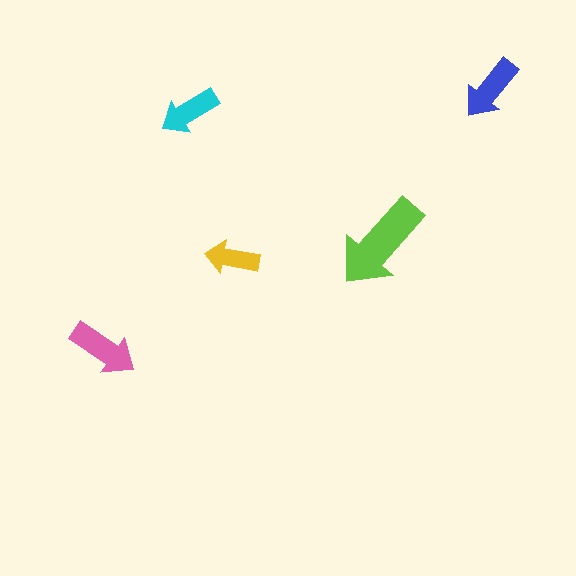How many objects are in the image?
There are 5 objects in the image.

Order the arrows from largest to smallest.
the lime one, the pink one, the blue one, the cyan one, the yellow one.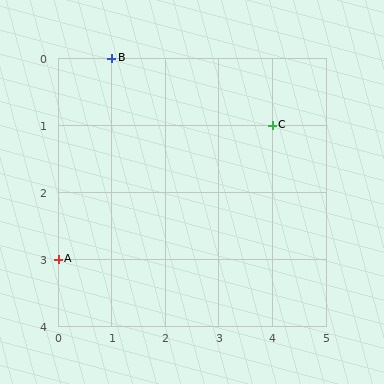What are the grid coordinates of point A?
Point A is at grid coordinates (0, 3).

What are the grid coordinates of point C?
Point C is at grid coordinates (4, 1).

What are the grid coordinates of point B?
Point B is at grid coordinates (1, 0).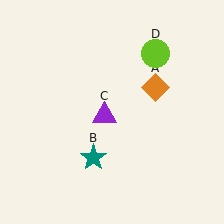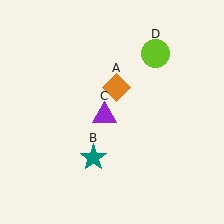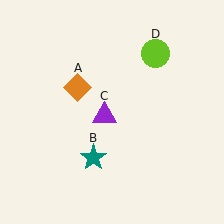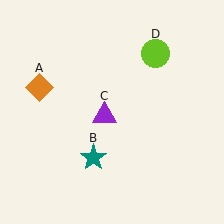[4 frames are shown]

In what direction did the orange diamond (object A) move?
The orange diamond (object A) moved left.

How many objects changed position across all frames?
1 object changed position: orange diamond (object A).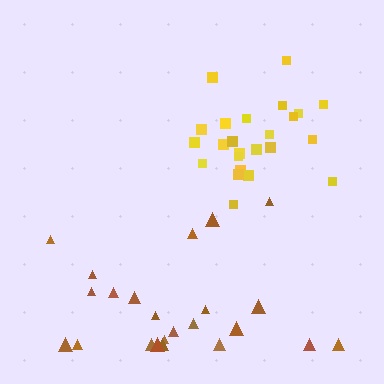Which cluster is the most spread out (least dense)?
Brown.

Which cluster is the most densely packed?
Yellow.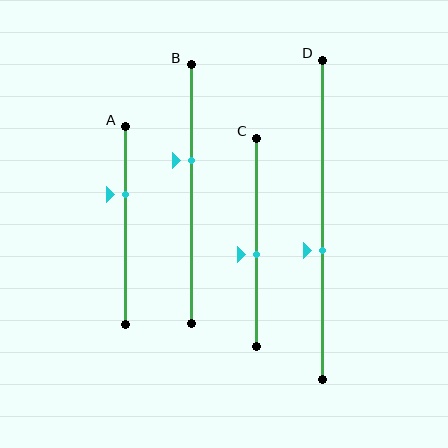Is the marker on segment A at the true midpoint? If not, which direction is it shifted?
No, the marker on segment A is shifted upward by about 16% of the segment length.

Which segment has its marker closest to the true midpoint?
Segment C has its marker closest to the true midpoint.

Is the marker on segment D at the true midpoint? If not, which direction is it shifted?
No, the marker on segment D is shifted downward by about 10% of the segment length.